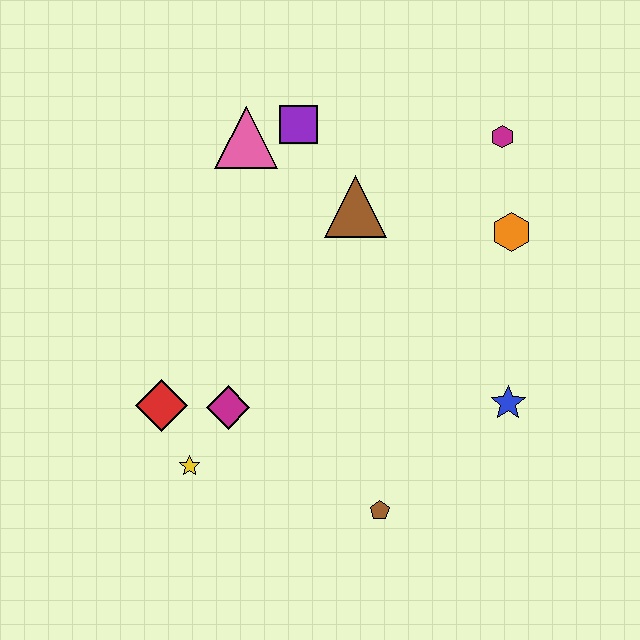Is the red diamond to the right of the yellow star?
No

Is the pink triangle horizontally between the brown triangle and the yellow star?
Yes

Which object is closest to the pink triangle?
The purple square is closest to the pink triangle.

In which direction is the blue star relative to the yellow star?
The blue star is to the right of the yellow star.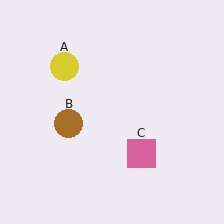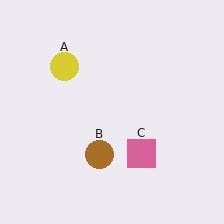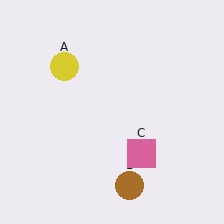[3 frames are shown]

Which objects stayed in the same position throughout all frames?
Yellow circle (object A) and pink square (object C) remained stationary.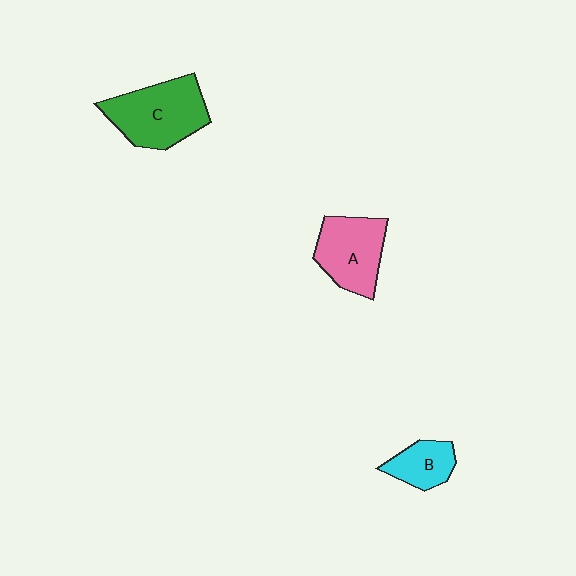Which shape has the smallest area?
Shape B (cyan).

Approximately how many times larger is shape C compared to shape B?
Approximately 2.1 times.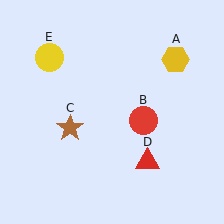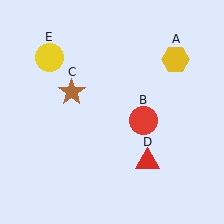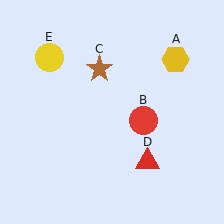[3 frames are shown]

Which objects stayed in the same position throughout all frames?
Yellow hexagon (object A) and red circle (object B) and red triangle (object D) and yellow circle (object E) remained stationary.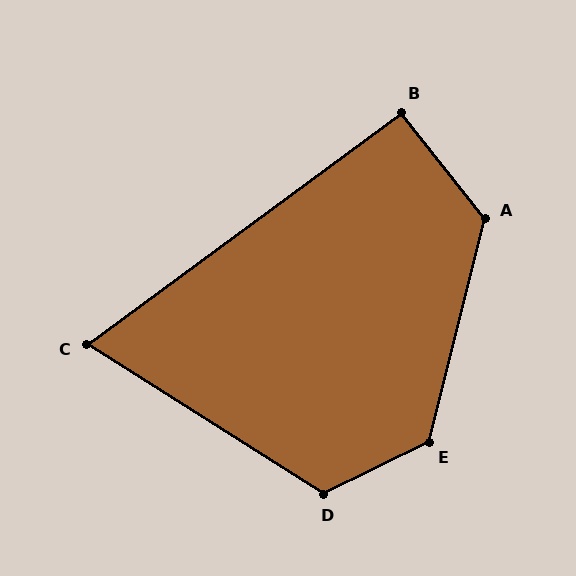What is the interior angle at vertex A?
Approximately 128 degrees (obtuse).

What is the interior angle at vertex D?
Approximately 122 degrees (obtuse).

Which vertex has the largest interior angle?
E, at approximately 130 degrees.